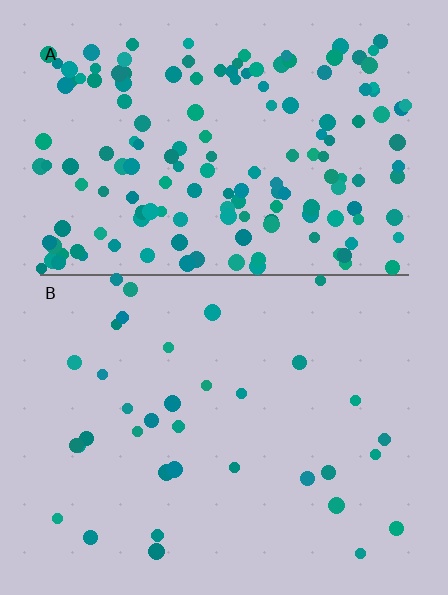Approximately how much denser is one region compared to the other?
Approximately 4.5× — region A over region B.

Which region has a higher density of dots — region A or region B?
A (the top).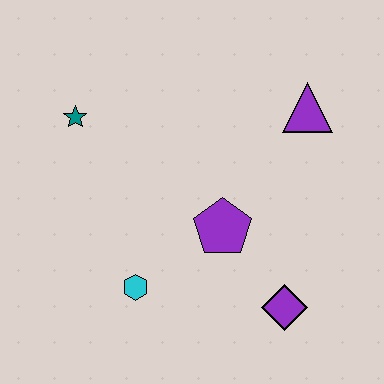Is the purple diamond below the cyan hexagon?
Yes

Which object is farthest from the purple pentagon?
The teal star is farthest from the purple pentagon.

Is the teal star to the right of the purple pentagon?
No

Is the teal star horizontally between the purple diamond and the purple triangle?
No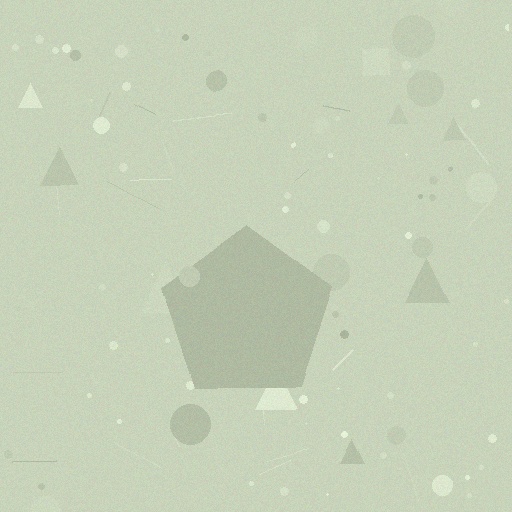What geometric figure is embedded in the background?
A pentagon is embedded in the background.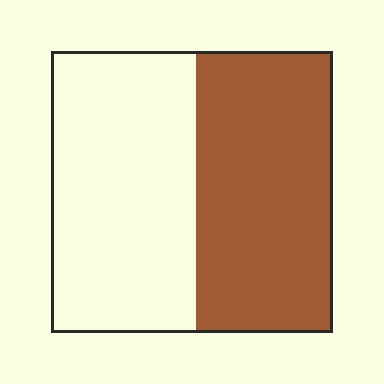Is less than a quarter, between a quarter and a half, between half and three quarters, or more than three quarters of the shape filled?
Between a quarter and a half.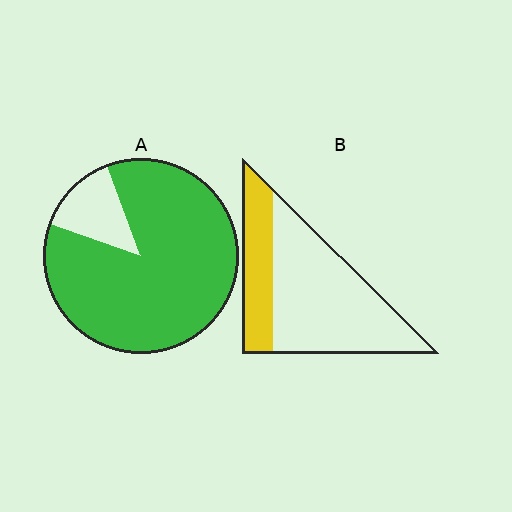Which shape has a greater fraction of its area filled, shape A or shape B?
Shape A.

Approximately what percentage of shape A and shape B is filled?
A is approximately 85% and B is approximately 30%.